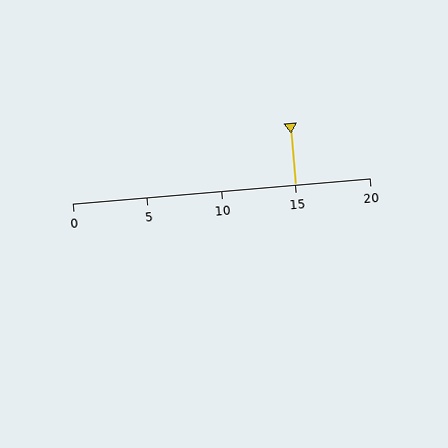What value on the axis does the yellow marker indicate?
The marker indicates approximately 15.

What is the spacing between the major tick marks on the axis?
The major ticks are spaced 5 apart.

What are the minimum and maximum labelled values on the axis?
The axis runs from 0 to 20.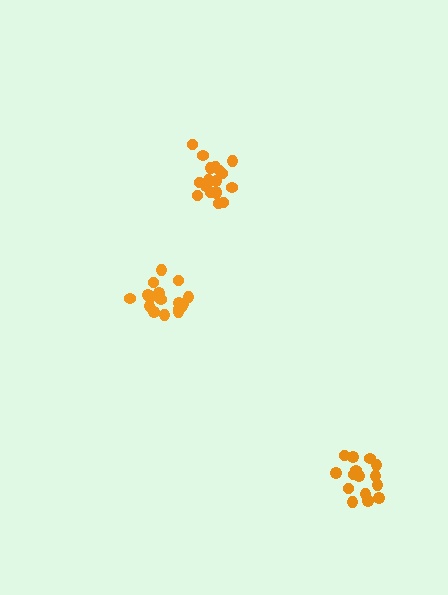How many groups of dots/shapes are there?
There are 3 groups.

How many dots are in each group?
Group 1: 18 dots, Group 2: 15 dots, Group 3: 18 dots (51 total).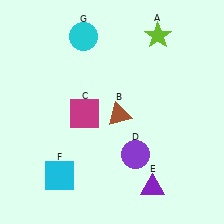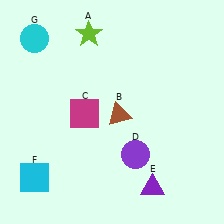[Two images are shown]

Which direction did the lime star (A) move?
The lime star (A) moved left.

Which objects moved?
The objects that moved are: the lime star (A), the cyan square (F), the cyan circle (G).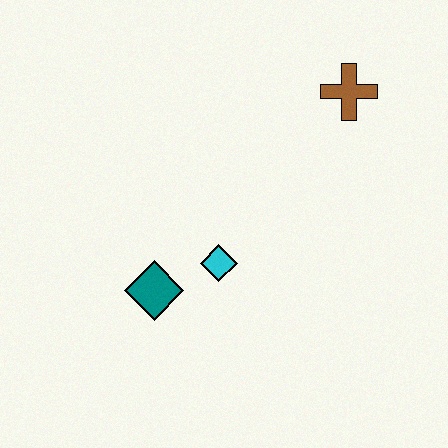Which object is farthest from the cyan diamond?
The brown cross is farthest from the cyan diamond.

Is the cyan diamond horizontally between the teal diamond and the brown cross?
Yes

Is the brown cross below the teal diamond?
No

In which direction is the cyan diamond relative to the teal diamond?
The cyan diamond is to the right of the teal diamond.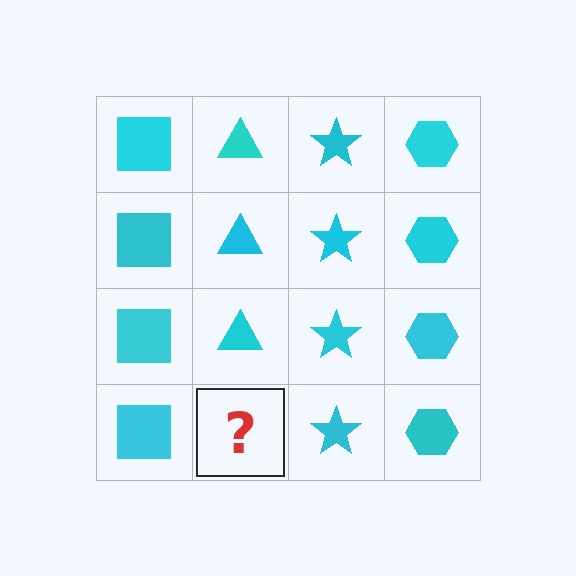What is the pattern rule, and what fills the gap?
The rule is that each column has a consistent shape. The gap should be filled with a cyan triangle.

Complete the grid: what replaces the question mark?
The question mark should be replaced with a cyan triangle.